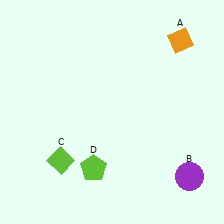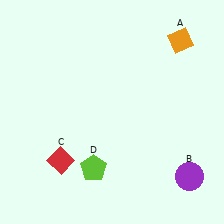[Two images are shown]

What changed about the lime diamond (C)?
In Image 1, C is lime. In Image 2, it changed to red.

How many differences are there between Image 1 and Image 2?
There is 1 difference between the two images.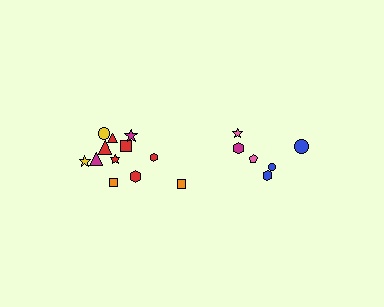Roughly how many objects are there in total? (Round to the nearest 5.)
Roughly 20 objects in total.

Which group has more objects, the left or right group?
The left group.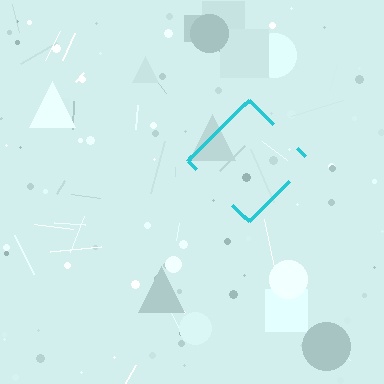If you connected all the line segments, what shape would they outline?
They would outline a diamond.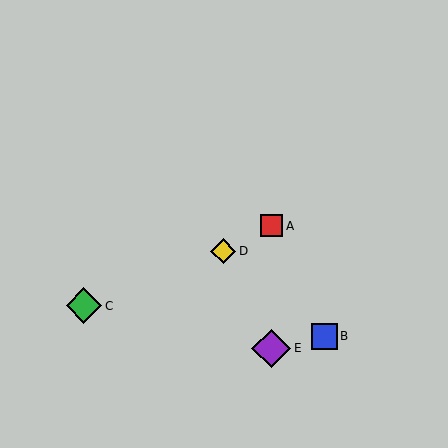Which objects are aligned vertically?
Objects A, E are aligned vertically.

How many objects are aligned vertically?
2 objects (A, E) are aligned vertically.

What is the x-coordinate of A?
Object A is at x≈271.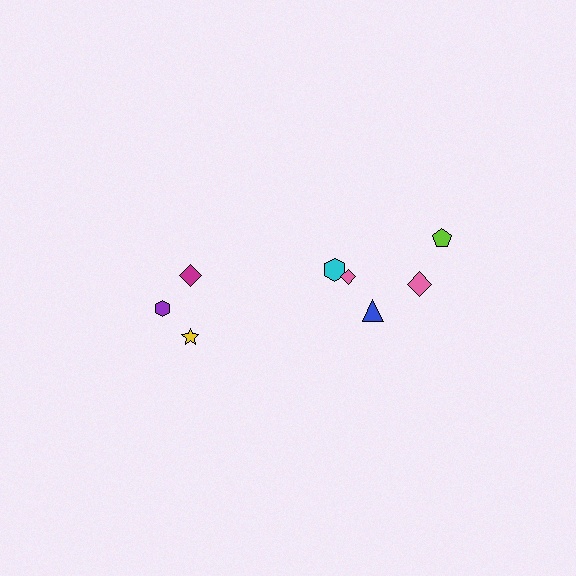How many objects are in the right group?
There are 5 objects.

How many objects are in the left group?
There are 3 objects.